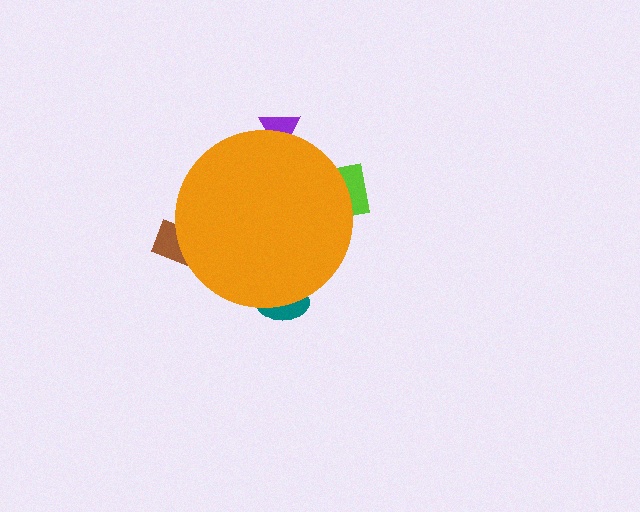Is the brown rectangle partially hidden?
Yes, the brown rectangle is partially hidden behind the orange circle.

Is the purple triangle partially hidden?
Yes, the purple triangle is partially hidden behind the orange circle.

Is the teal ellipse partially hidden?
Yes, the teal ellipse is partially hidden behind the orange circle.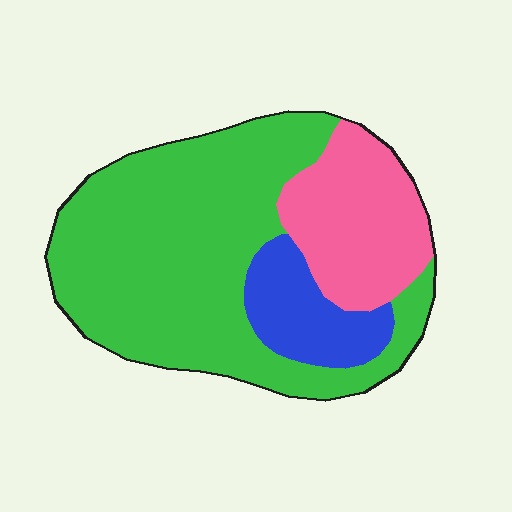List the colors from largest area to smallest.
From largest to smallest: green, pink, blue.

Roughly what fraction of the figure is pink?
Pink takes up about one quarter (1/4) of the figure.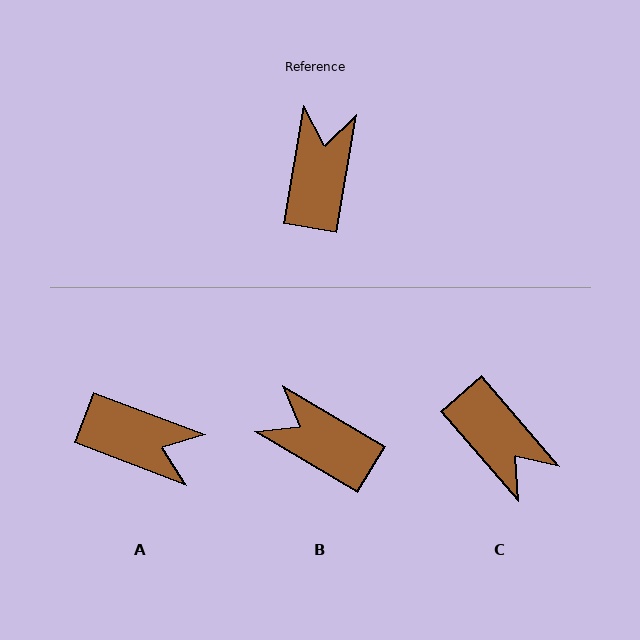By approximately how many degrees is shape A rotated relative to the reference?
Approximately 101 degrees clockwise.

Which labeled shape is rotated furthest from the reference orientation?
C, about 130 degrees away.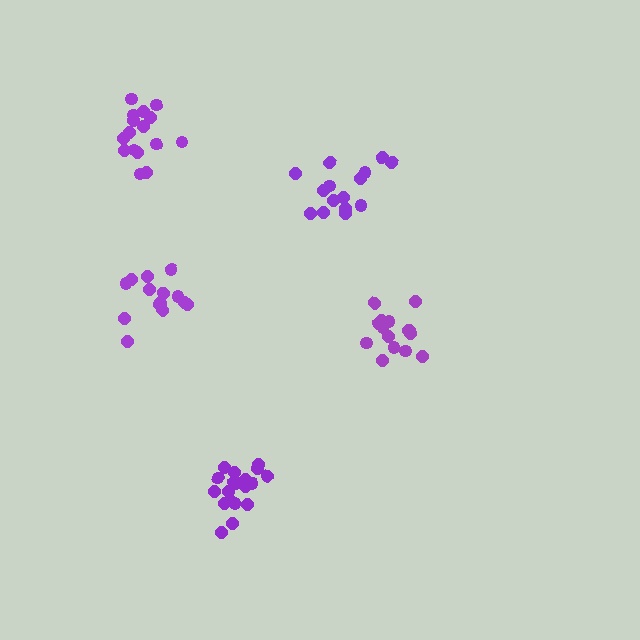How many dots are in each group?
Group 1: 20 dots, Group 2: 15 dots, Group 3: 16 dots, Group 4: 15 dots, Group 5: 14 dots (80 total).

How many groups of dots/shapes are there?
There are 5 groups.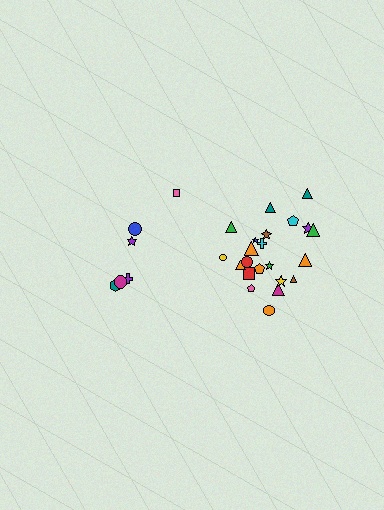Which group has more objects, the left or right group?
The right group.